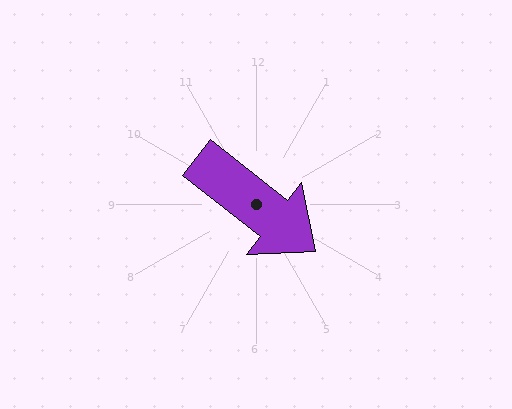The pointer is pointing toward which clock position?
Roughly 4 o'clock.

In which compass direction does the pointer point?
Southeast.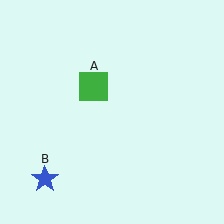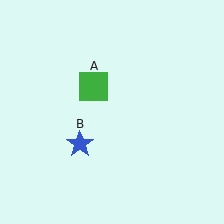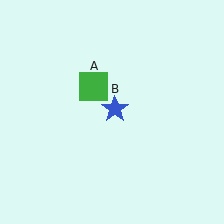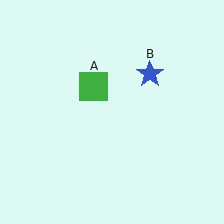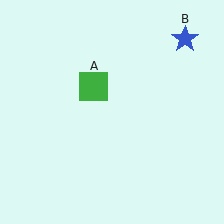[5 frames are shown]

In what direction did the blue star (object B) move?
The blue star (object B) moved up and to the right.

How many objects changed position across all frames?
1 object changed position: blue star (object B).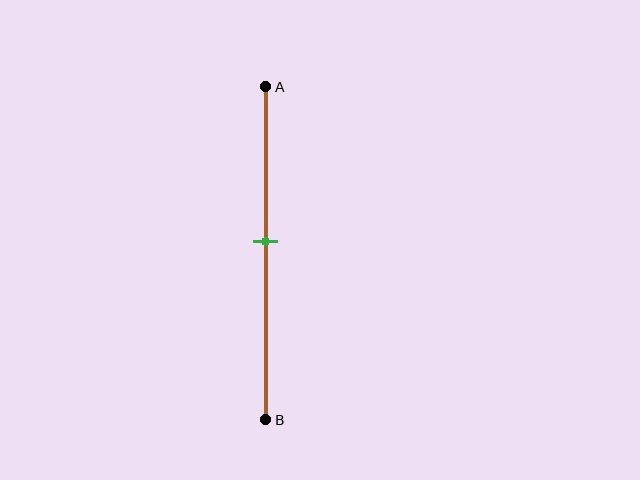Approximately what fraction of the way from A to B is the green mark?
The green mark is approximately 45% of the way from A to B.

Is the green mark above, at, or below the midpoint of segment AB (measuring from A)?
The green mark is above the midpoint of segment AB.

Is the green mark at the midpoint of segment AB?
No, the mark is at about 45% from A, not at the 50% midpoint.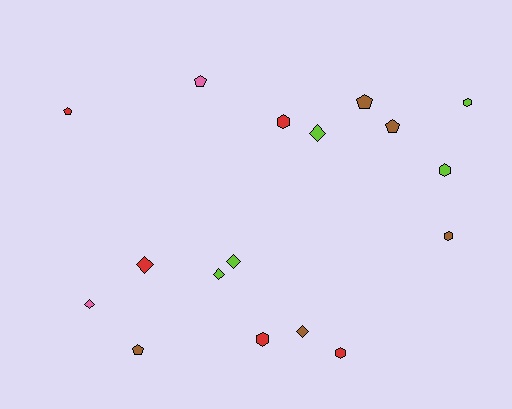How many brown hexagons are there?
There is 1 brown hexagon.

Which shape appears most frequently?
Diamond, with 6 objects.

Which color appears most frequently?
Brown, with 5 objects.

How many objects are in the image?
There are 17 objects.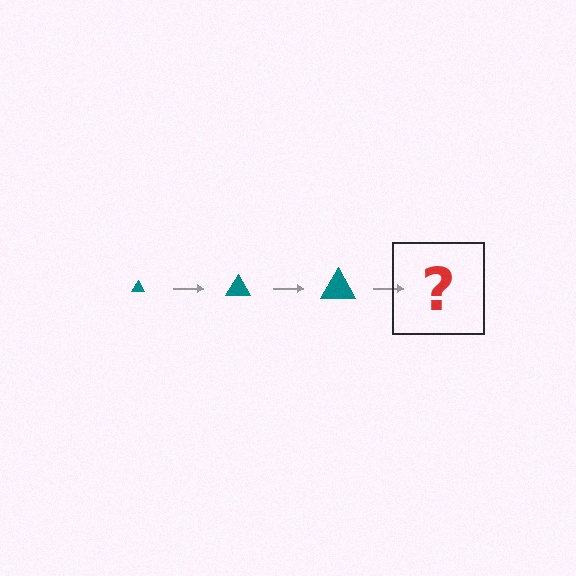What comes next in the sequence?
The next element should be a teal triangle, larger than the previous one.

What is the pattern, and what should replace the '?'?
The pattern is that the triangle gets progressively larger each step. The '?' should be a teal triangle, larger than the previous one.